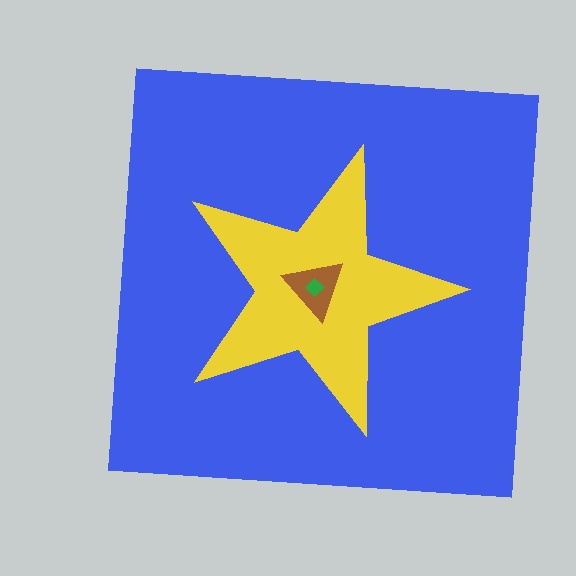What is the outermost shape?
The blue square.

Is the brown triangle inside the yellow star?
Yes.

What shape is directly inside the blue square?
The yellow star.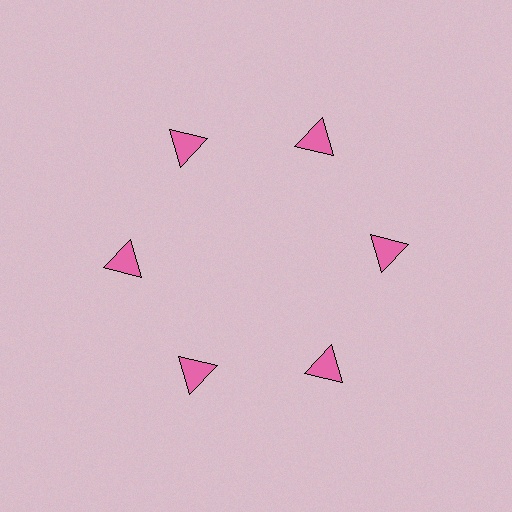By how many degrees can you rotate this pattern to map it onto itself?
The pattern maps onto itself every 60 degrees of rotation.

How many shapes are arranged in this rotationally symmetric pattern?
There are 6 shapes, arranged in 6 groups of 1.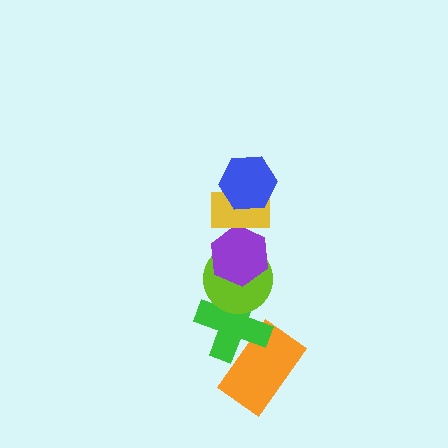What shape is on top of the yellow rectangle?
The blue hexagon is on top of the yellow rectangle.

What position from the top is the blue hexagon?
The blue hexagon is 1st from the top.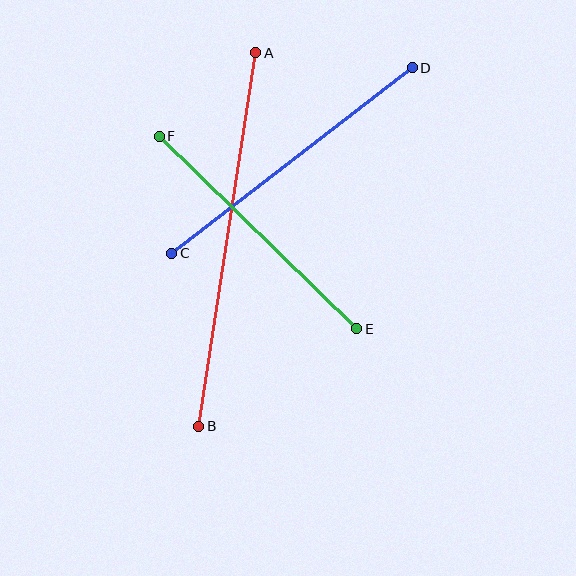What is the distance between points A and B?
The distance is approximately 378 pixels.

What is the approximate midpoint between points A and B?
The midpoint is at approximately (227, 239) pixels.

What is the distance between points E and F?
The distance is approximately 276 pixels.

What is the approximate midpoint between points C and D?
The midpoint is at approximately (292, 160) pixels.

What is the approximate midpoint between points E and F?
The midpoint is at approximately (258, 233) pixels.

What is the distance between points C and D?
The distance is approximately 304 pixels.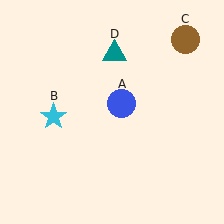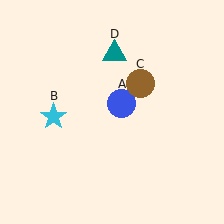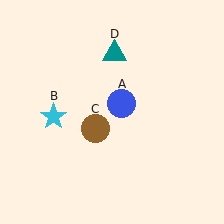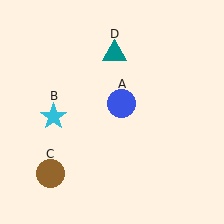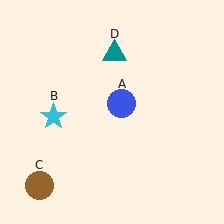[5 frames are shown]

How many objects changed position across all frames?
1 object changed position: brown circle (object C).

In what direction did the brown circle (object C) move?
The brown circle (object C) moved down and to the left.